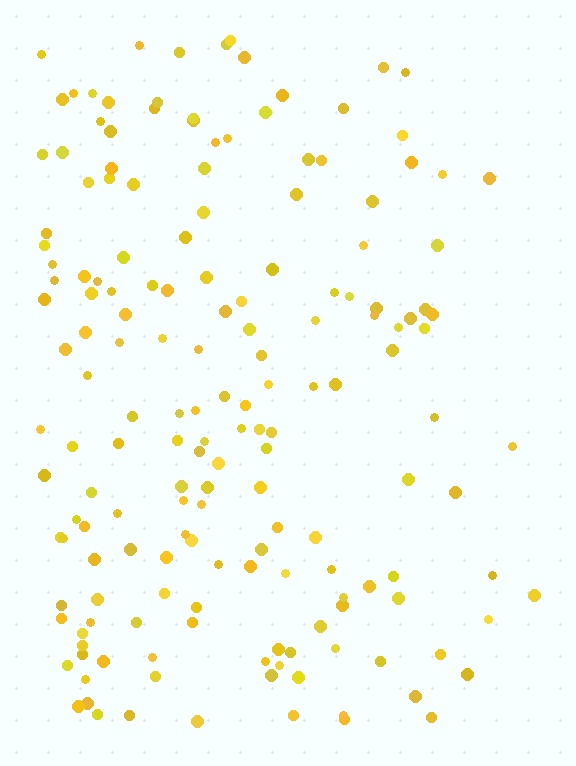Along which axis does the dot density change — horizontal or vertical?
Horizontal.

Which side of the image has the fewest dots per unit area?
The right.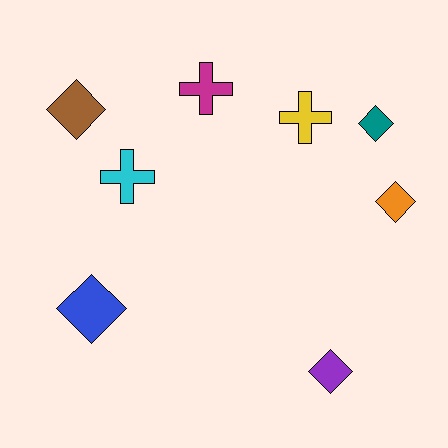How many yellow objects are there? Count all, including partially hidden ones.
There is 1 yellow object.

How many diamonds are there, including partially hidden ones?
There are 5 diamonds.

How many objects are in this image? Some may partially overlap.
There are 8 objects.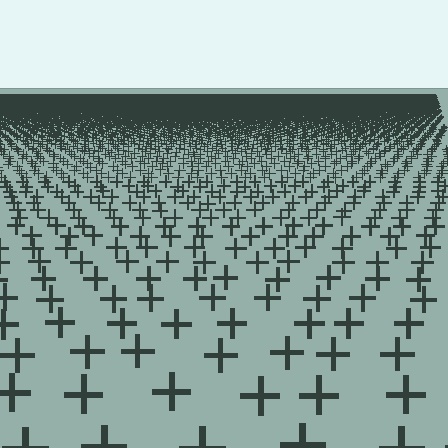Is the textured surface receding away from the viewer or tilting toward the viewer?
The surface is receding away from the viewer. Texture elements get smaller and denser toward the top.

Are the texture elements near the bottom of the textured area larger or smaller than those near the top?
Larger. Near the bottom, elements are closer to the viewer and appear at a bigger on-screen size.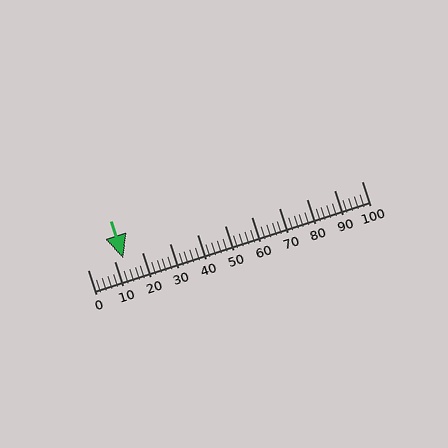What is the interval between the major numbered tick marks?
The major tick marks are spaced 10 units apart.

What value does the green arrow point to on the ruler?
The green arrow points to approximately 13.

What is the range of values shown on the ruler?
The ruler shows values from 0 to 100.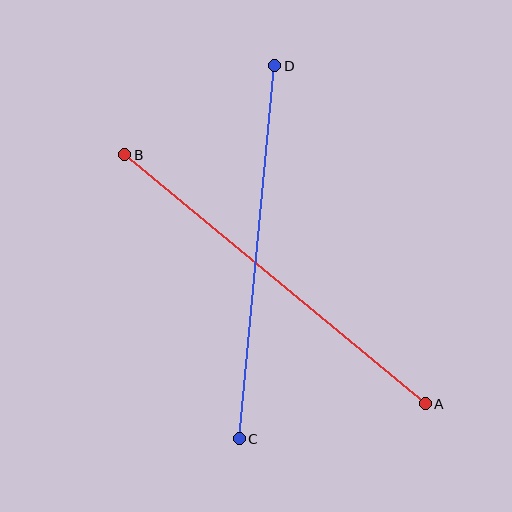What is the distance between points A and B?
The distance is approximately 390 pixels.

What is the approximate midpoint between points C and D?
The midpoint is at approximately (257, 252) pixels.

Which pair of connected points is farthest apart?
Points A and B are farthest apart.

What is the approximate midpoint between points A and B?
The midpoint is at approximately (275, 279) pixels.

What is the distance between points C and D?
The distance is approximately 375 pixels.